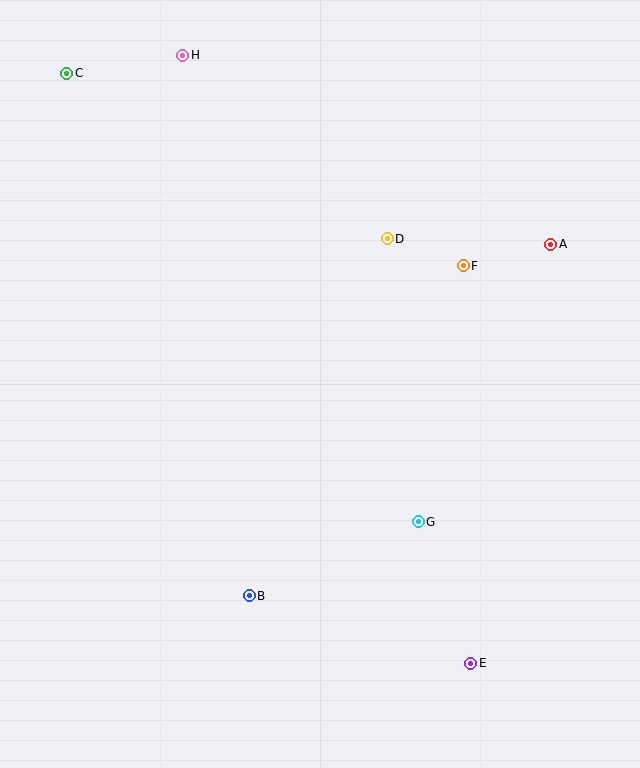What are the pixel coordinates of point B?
Point B is at (249, 596).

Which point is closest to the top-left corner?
Point C is closest to the top-left corner.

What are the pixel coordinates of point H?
Point H is at (183, 55).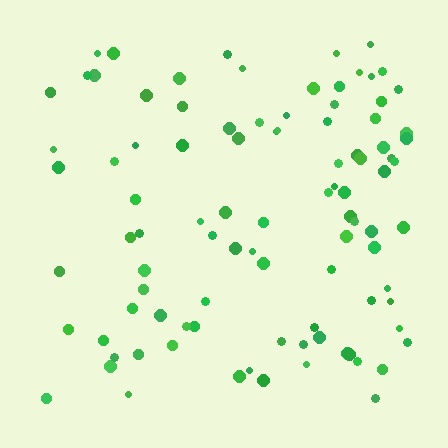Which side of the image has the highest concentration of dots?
The right.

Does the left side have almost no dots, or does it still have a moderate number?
Still a moderate number, just noticeably fewer than the right.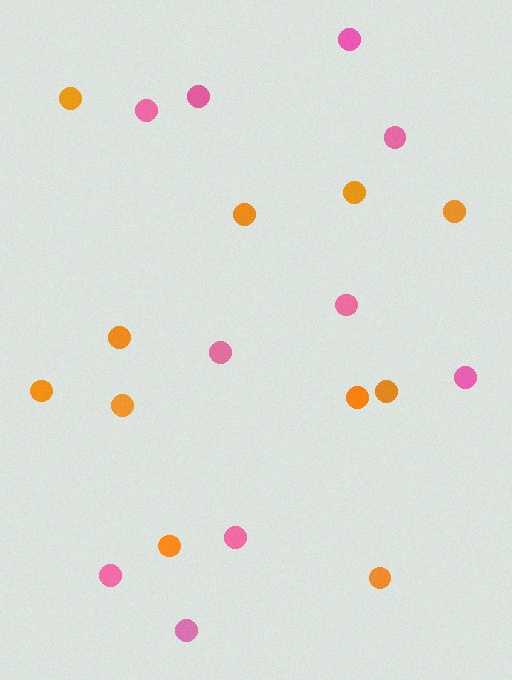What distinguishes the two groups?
There are 2 groups: one group of pink circles (10) and one group of orange circles (11).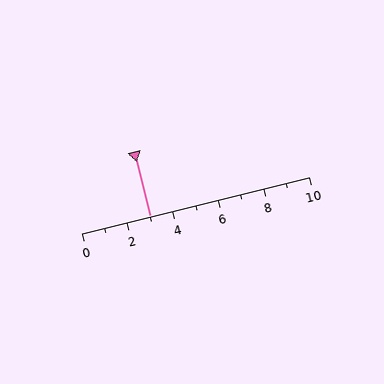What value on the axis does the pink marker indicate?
The marker indicates approximately 3.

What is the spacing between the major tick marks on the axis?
The major ticks are spaced 2 apart.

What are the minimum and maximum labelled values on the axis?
The axis runs from 0 to 10.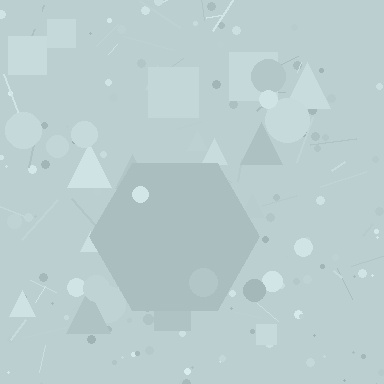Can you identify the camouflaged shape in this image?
The camouflaged shape is a hexagon.